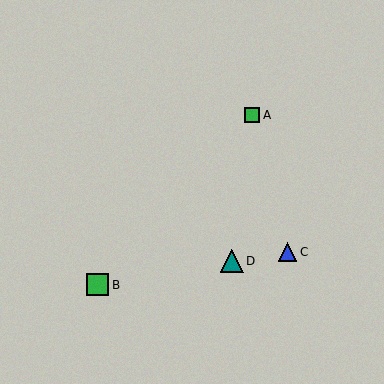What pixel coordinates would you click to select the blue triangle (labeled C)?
Click at (288, 252) to select the blue triangle C.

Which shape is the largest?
The teal triangle (labeled D) is the largest.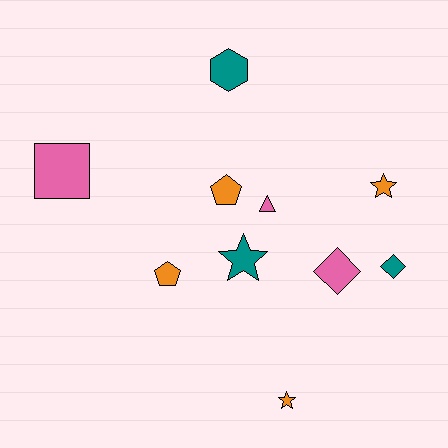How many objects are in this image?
There are 10 objects.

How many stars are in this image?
There are 3 stars.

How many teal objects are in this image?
There are 3 teal objects.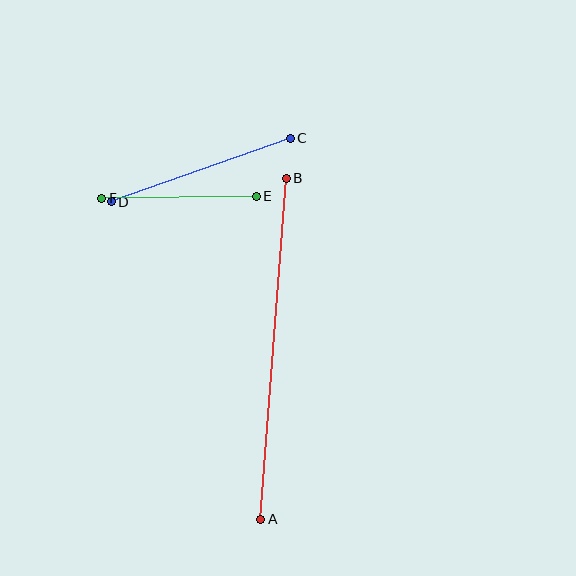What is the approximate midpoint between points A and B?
The midpoint is at approximately (274, 349) pixels.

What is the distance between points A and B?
The distance is approximately 342 pixels.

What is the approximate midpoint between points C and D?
The midpoint is at approximately (201, 170) pixels.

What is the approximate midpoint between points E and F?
The midpoint is at approximately (179, 197) pixels.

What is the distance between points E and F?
The distance is approximately 154 pixels.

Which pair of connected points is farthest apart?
Points A and B are farthest apart.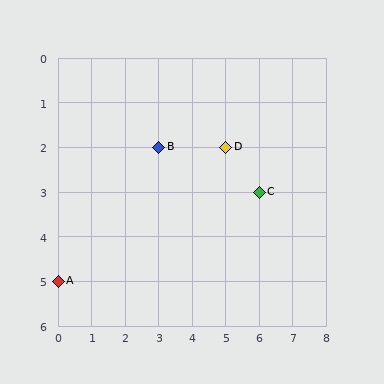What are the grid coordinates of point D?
Point D is at grid coordinates (5, 2).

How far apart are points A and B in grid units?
Points A and B are 3 columns and 3 rows apart (about 4.2 grid units diagonally).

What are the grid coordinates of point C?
Point C is at grid coordinates (6, 3).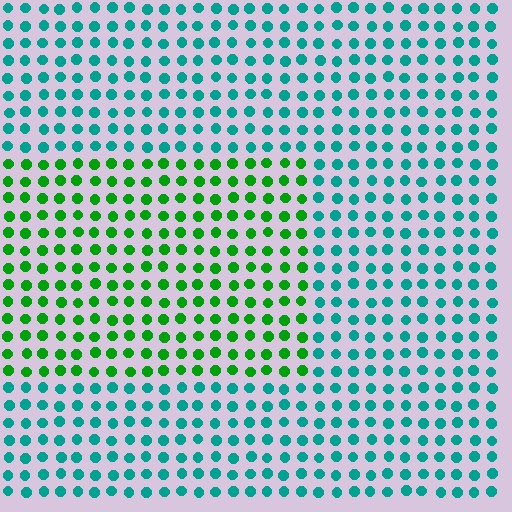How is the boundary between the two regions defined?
The boundary is defined purely by a slight shift in hue (about 50 degrees). Spacing, size, and orientation are identical on both sides.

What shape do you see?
I see a rectangle.